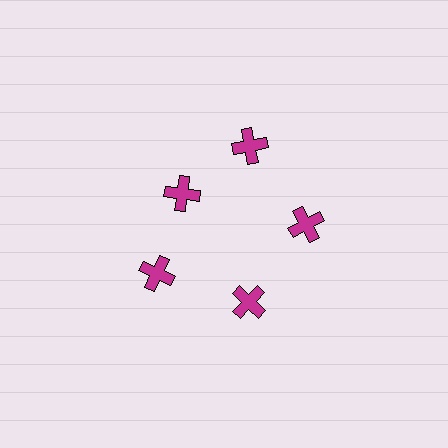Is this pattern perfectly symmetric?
No. The 5 magenta crosses are arranged in a ring, but one element near the 10 o'clock position is pulled inward toward the center, breaking the 5-fold rotational symmetry.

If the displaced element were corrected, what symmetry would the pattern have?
It would have 5-fold rotational symmetry — the pattern would map onto itself every 72 degrees.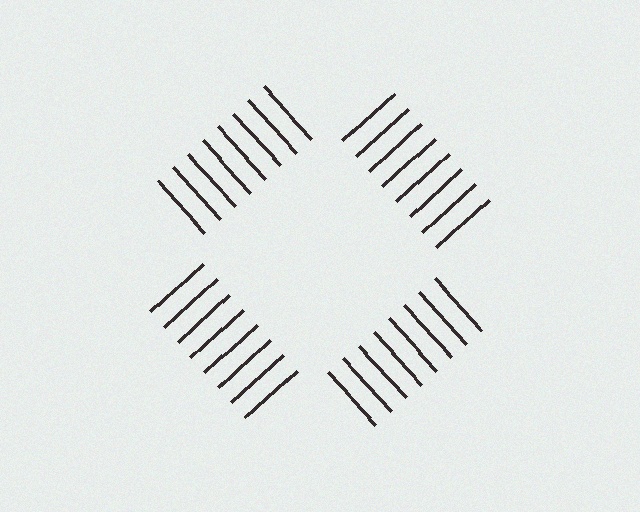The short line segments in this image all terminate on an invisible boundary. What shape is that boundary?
An illusory square — the line segments terminate on its edges but no continuous stroke is drawn.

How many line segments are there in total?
32 — 8 along each of the 4 edges.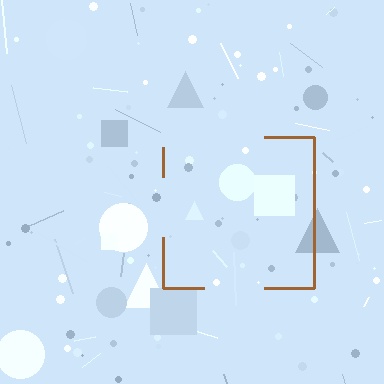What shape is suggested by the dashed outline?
The dashed outline suggests a square.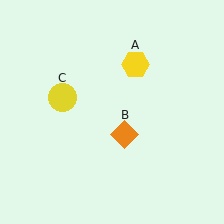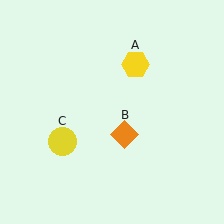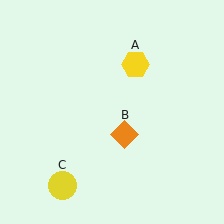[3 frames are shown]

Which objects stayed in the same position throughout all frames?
Yellow hexagon (object A) and orange diamond (object B) remained stationary.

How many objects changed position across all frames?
1 object changed position: yellow circle (object C).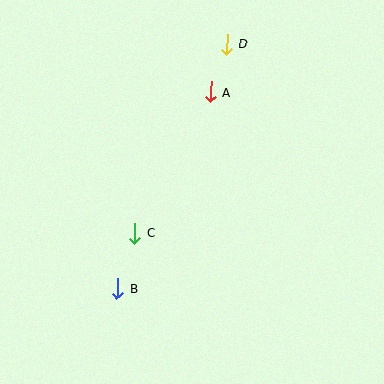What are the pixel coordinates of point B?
Point B is at (118, 289).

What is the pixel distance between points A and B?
The distance between A and B is 217 pixels.